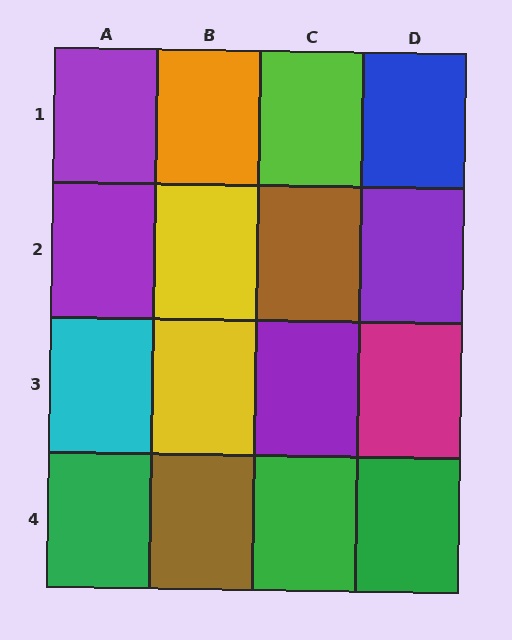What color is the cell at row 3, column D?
Magenta.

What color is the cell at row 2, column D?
Purple.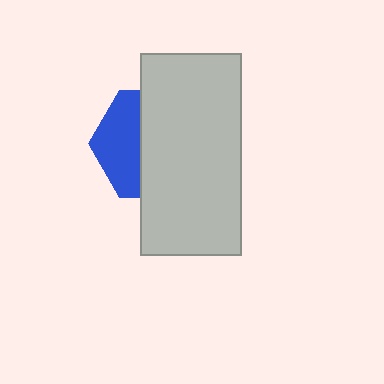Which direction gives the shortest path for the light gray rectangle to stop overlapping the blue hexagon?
Moving right gives the shortest separation.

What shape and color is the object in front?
The object in front is a light gray rectangle.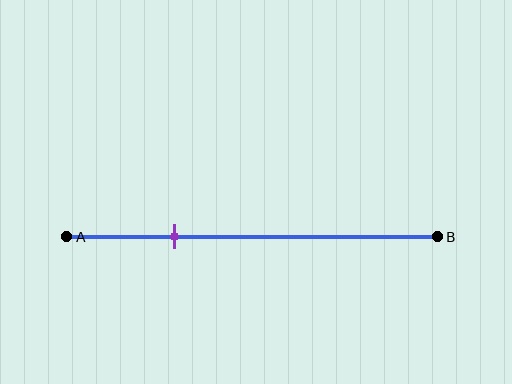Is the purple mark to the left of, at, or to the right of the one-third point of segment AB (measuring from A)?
The purple mark is to the left of the one-third point of segment AB.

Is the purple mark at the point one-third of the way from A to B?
No, the mark is at about 30% from A, not at the 33% one-third point.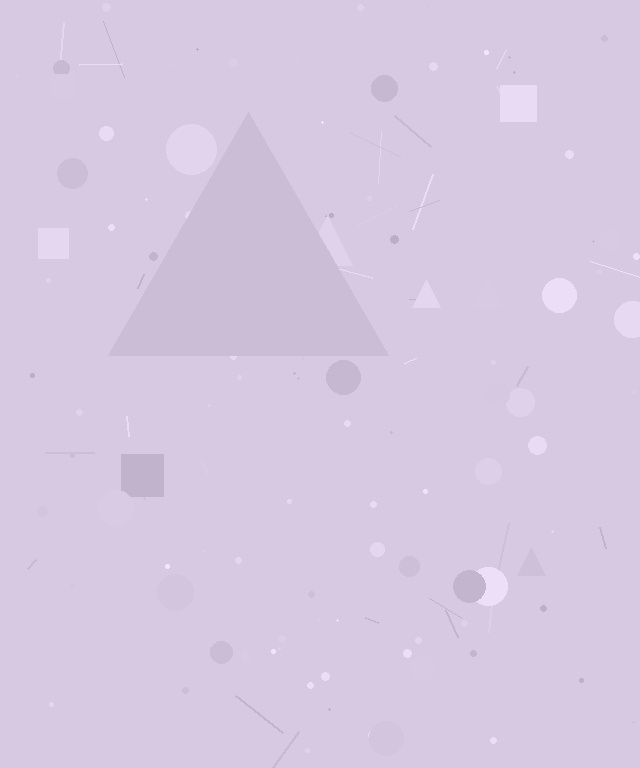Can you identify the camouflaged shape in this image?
The camouflaged shape is a triangle.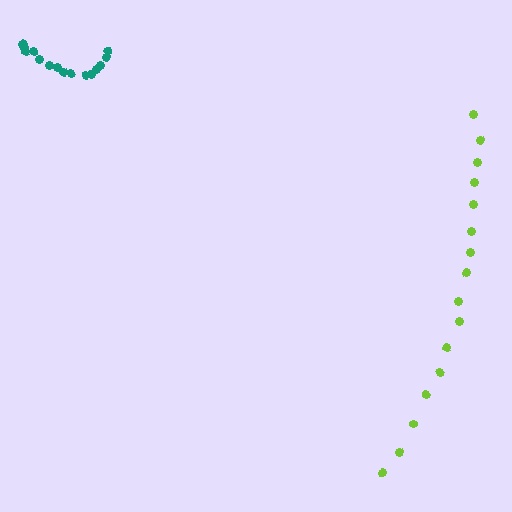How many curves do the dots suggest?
There are 2 distinct paths.